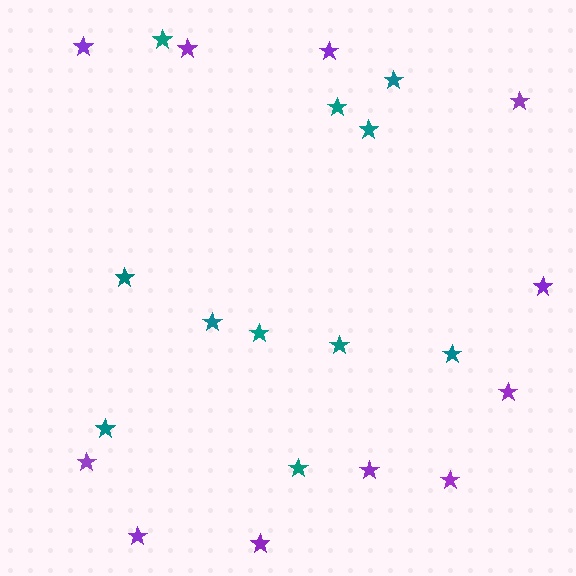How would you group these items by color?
There are 2 groups: one group of purple stars (11) and one group of teal stars (11).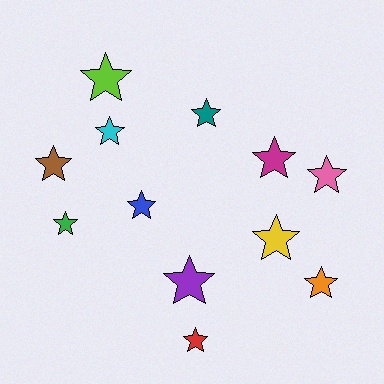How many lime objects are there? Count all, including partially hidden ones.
There is 1 lime object.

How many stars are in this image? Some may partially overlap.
There are 12 stars.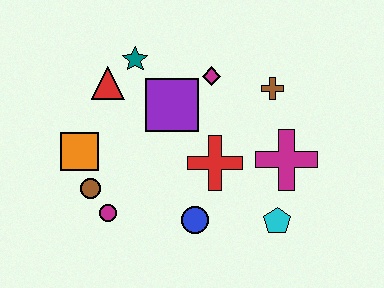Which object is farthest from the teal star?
The cyan pentagon is farthest from the teal star.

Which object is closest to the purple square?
The magenta diamond is closest to the purple square.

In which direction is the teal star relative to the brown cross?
The teal star is to the left of the brown cross.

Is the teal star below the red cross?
No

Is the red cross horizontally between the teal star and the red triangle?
No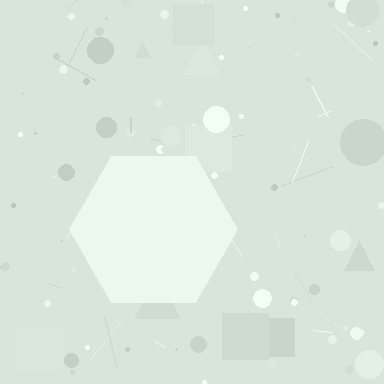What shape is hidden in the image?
A hexagon is hidden in the image.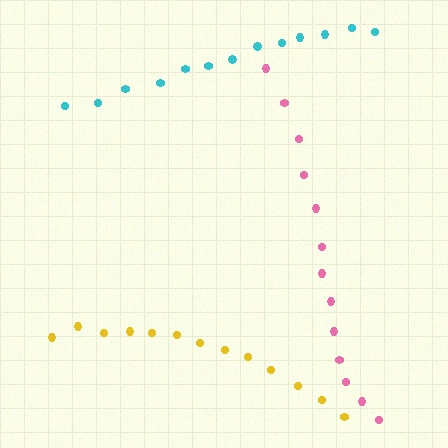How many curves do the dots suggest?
There are 3 distinct paths.